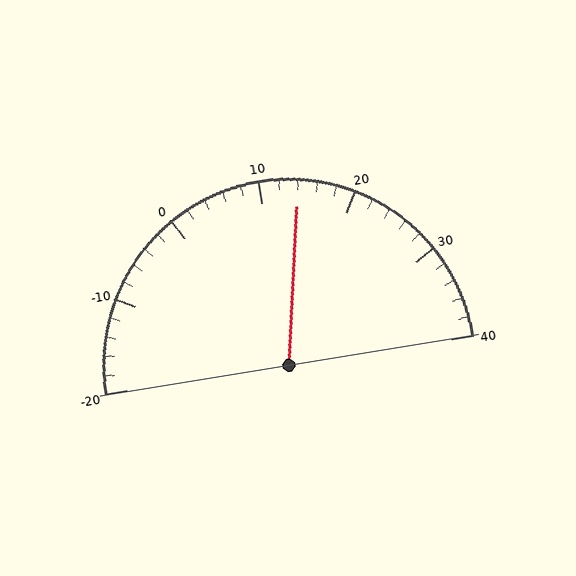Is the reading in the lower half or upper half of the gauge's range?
The reading is in the upper half of the range (-20 to 40).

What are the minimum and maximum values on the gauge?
The gauge ranges from -20 to 40.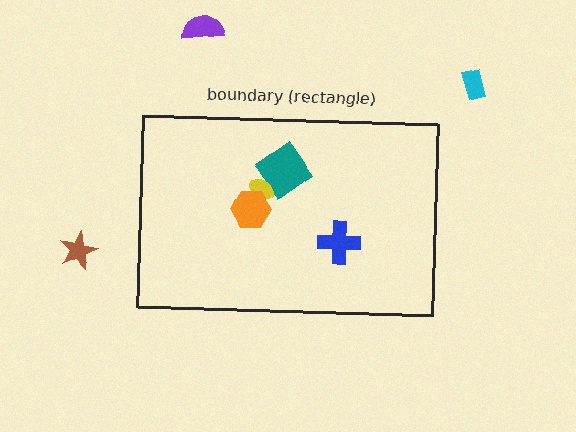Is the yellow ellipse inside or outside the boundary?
Inside.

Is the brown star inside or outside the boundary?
Outside.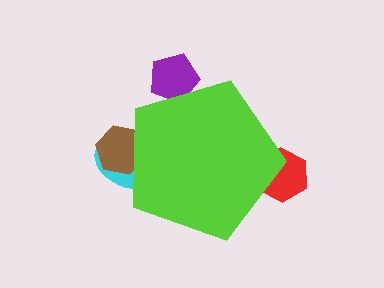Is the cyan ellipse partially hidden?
Yes, the cyan ellipse is partially hidden behind the lime pentagon.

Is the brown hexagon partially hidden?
Yes, the brown hexagon is partially hidden behind the lime pentagon.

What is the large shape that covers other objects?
A lime pentagon.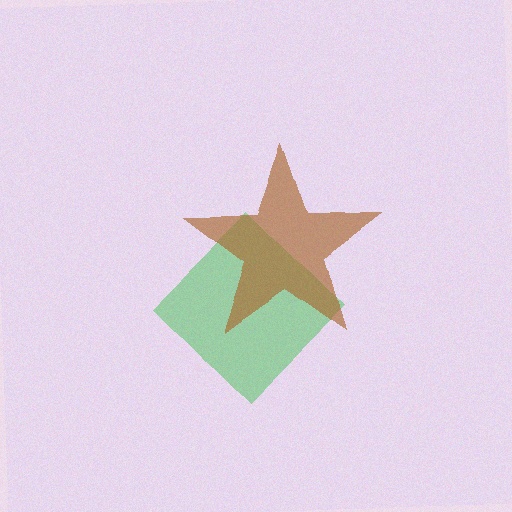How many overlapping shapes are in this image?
There are 2 overlapping shapes in the image.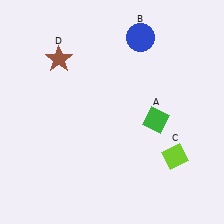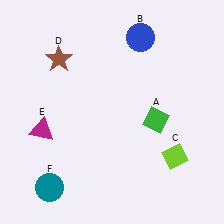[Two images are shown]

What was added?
A magenta triangle (E), a teal circle (F) were added in Image 2.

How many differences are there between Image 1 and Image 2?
There are 2 differences between the two images.